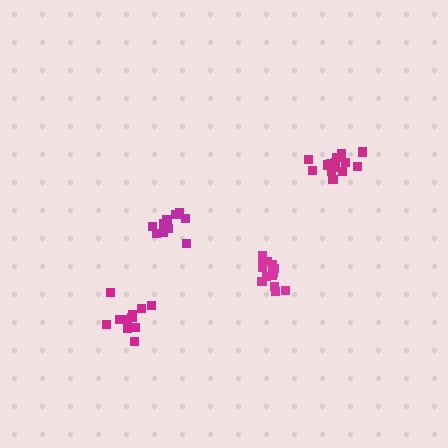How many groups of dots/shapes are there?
There are 4 groups.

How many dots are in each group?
Group 1: 12 dots, Group 2: 11 dots, Group 3: 14 dots, Group 4: 14 dots (51 total).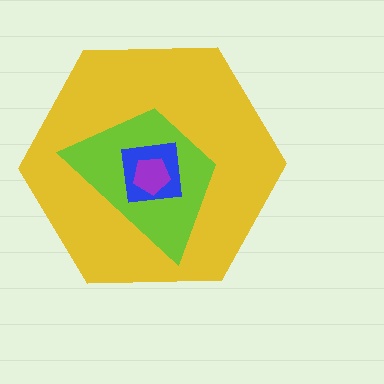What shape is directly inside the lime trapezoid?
The blue square.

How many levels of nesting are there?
4.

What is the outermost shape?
The yellow hexagon.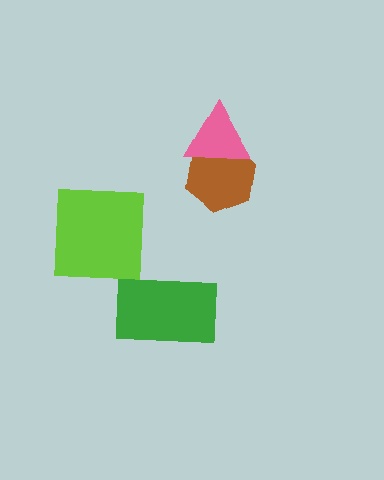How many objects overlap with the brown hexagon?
1 object overlaps with the brown hexagon.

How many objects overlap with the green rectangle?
0 objects overlap with the green rectangle.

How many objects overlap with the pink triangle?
1 object overlaps with the pink triangle.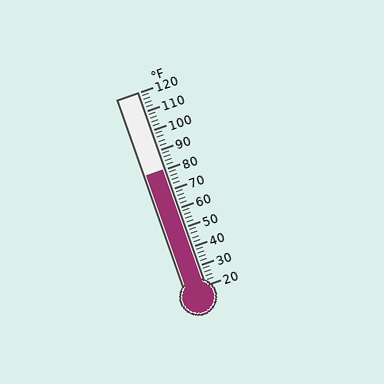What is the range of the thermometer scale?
The thermometer scale ranges from 20°F to 120°F.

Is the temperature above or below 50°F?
The temperature is above 50°F.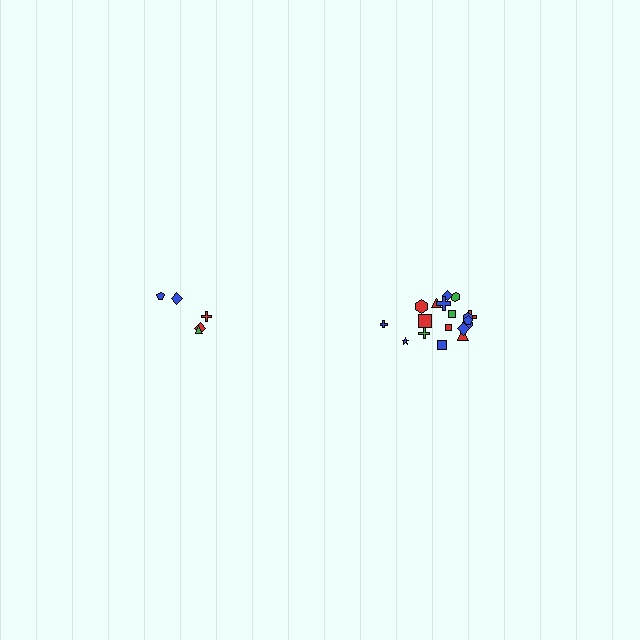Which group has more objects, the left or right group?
The right group.